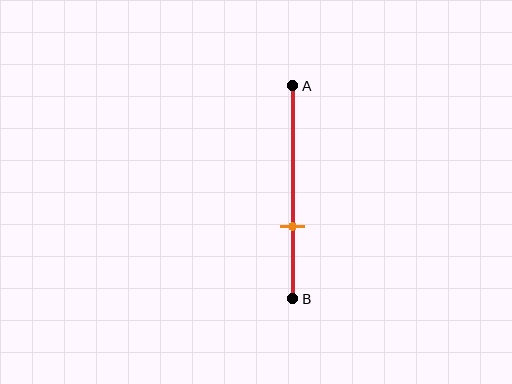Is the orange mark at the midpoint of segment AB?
No, the mark is at about 65% from A, not at the 50% midpoint.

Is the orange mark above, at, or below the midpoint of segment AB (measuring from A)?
The orange mark is below the midpoint of segment AB.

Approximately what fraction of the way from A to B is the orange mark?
The orange mark is approximately 65% of the way from A to B.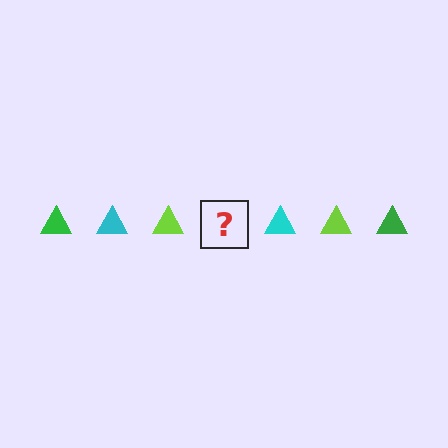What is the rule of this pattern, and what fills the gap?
The rule is that the pattern cycles through green, cyan, lime triangles. The gap should be filled with a green triangle.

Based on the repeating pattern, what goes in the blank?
The blank should be a green triangle.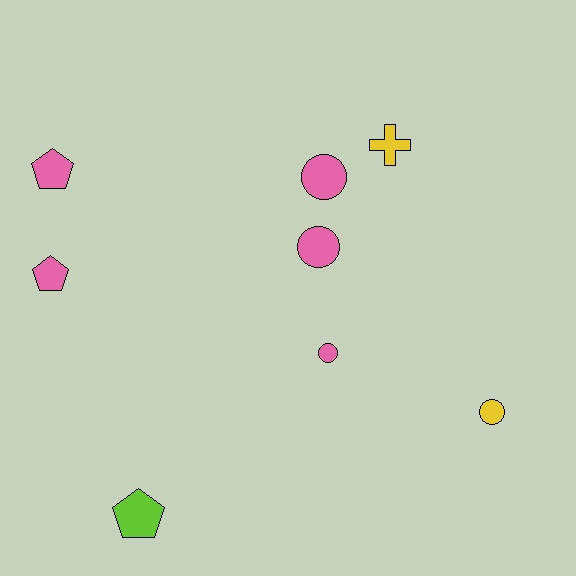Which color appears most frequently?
Pink, with 5 objects.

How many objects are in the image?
There are 8 objects.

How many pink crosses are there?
There are no pink crosses.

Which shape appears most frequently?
Circle, with 4 objects.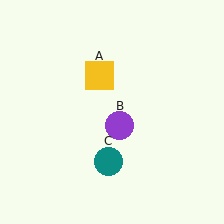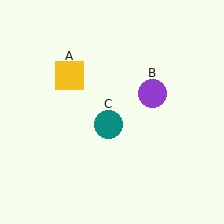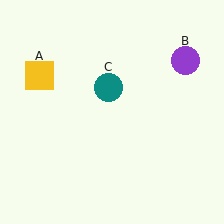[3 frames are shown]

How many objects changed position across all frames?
3 objects changed position: yellow square (object A), purple circle (object B), teal circle (object C).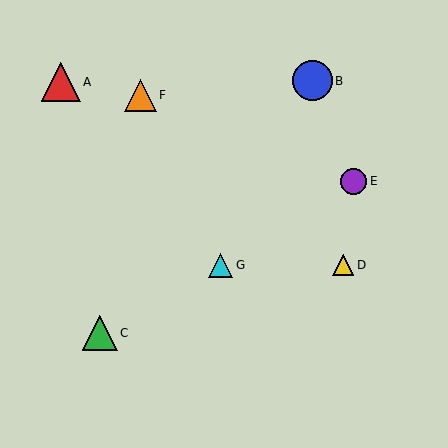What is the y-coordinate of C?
Object C is at y≈333.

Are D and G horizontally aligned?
Yes, both are at y≈265.